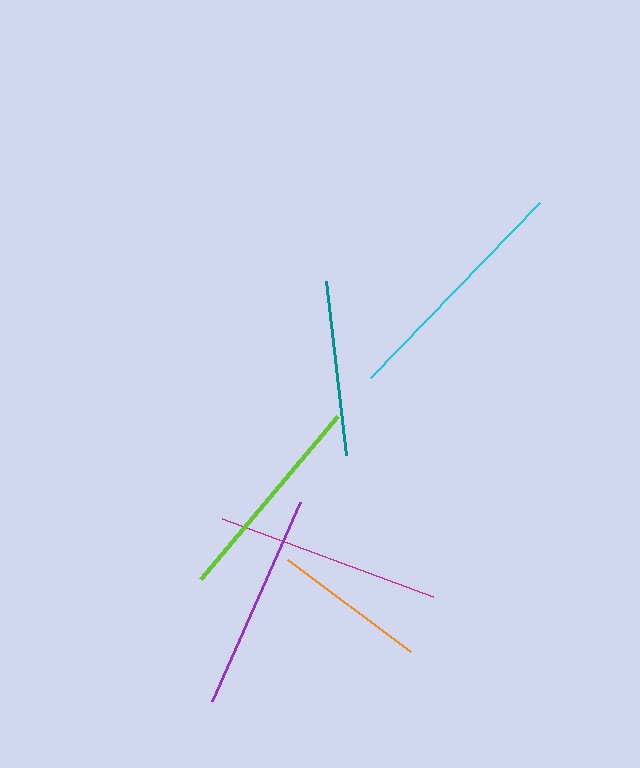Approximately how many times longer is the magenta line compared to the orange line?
The magenta line is approximately 1.5 times the length of the orange line.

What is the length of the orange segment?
The orange segment is approximately 153 pixels long.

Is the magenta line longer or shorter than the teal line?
The magenta line is longer than the teal line.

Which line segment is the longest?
The cyan line is the longest at approximately 244 pixels.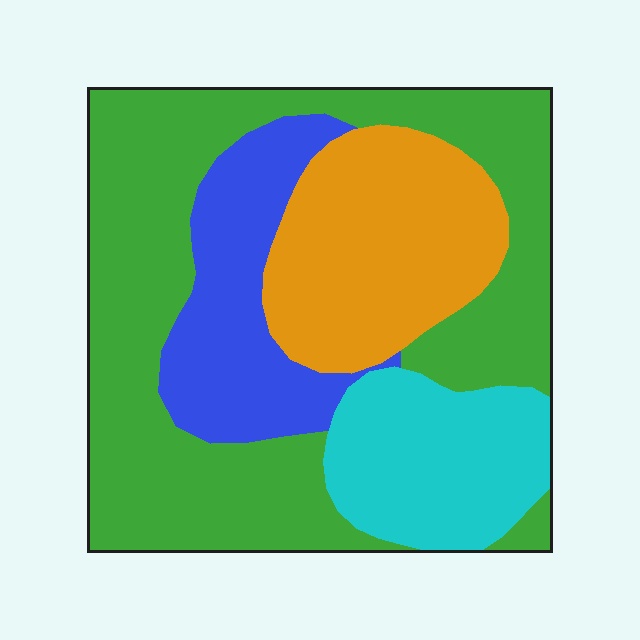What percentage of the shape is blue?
Blue takes up about one sixth (1/6) of the shape.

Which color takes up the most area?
Green, at roughly 50%.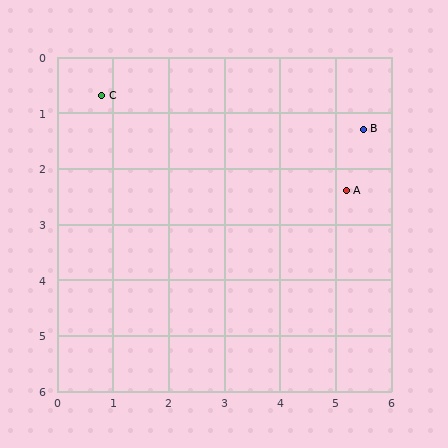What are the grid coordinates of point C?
Point C is at approximately (0.8, 0.7).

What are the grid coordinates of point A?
Point A is at approximately (5.2, 2.4).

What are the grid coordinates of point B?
Point B is at approximately (5.5, 1.3).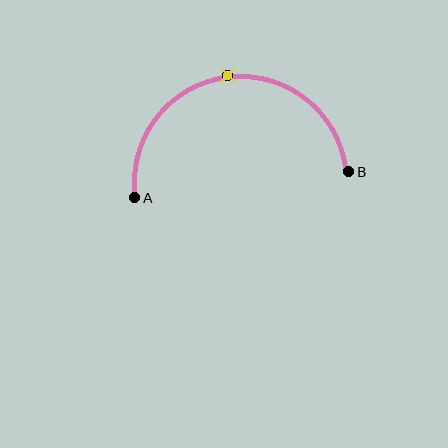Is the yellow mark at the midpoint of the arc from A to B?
Yes. The yellow mark lies on the arc at equal arc-length from both A and B — it is the arc midpoint.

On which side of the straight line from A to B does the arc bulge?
The arc bulges above the straight line connecting A and B.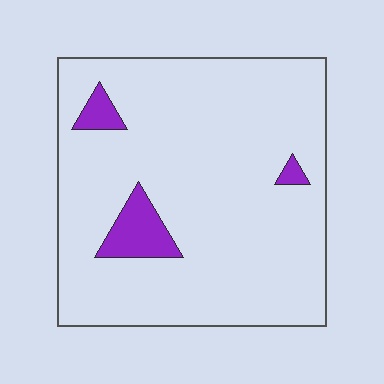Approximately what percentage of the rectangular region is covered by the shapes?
Approximately 10%.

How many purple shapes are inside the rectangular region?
3.